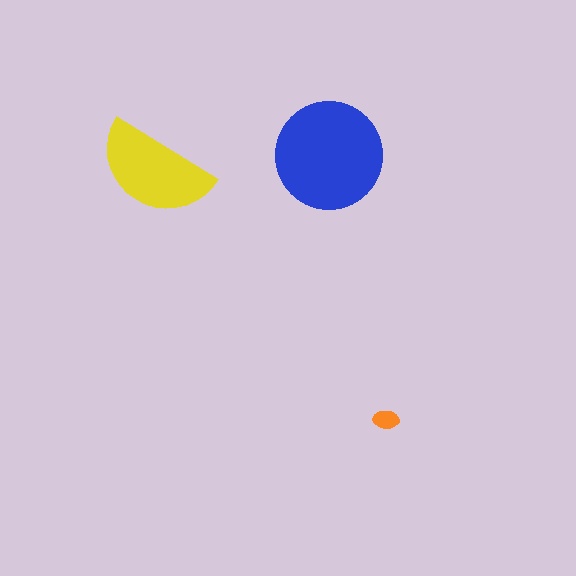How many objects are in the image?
There are 3 objects in the image.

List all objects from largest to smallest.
The blue circle, the yellow semicircle, the orange ellipse.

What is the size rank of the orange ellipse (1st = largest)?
3rd.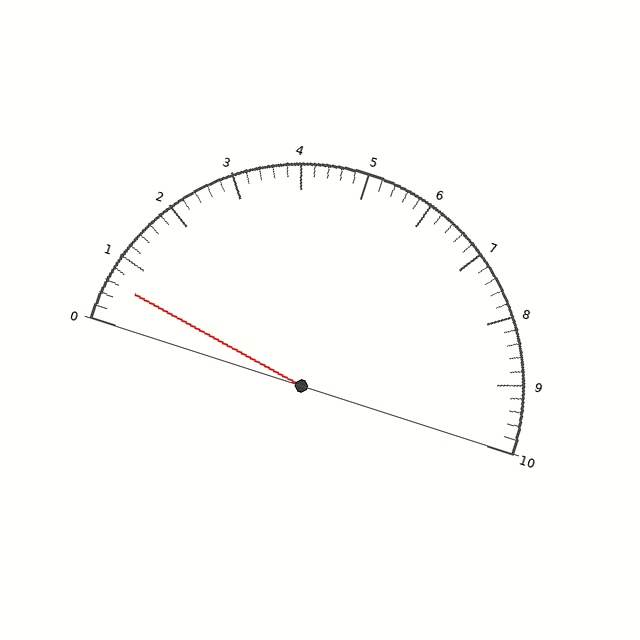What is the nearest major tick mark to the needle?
The nearest major tick mark is 1.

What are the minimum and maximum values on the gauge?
The gauge ranges from 0 to 10.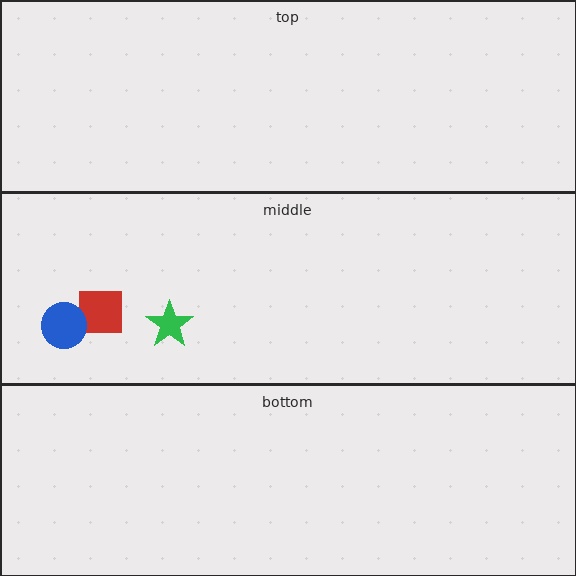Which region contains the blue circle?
The middle region.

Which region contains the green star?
The middle region.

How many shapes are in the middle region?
3.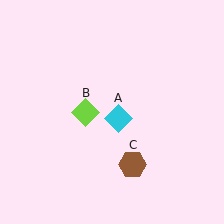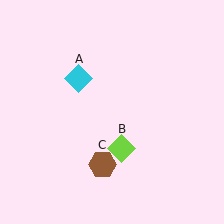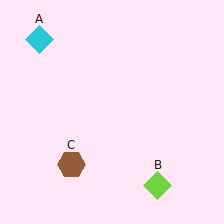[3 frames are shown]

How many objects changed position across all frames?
3 objects changed position: cyan diamond (object A), lime diamond (object B), brown hexagon (object C).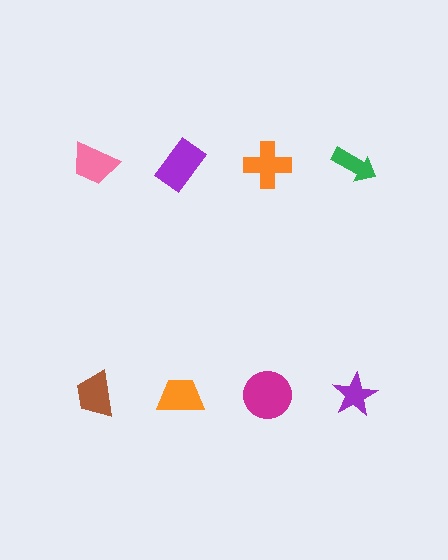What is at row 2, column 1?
A brown trapezoid.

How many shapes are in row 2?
4 shapes.